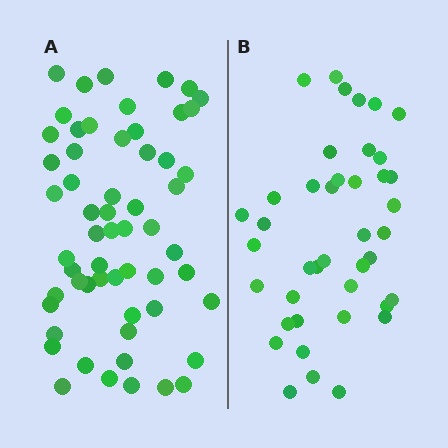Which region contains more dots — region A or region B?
Region A (the left region) has more dots.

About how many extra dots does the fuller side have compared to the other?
Region A has approximately 15 more dots than region B.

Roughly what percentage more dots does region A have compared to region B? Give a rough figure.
About 40% more.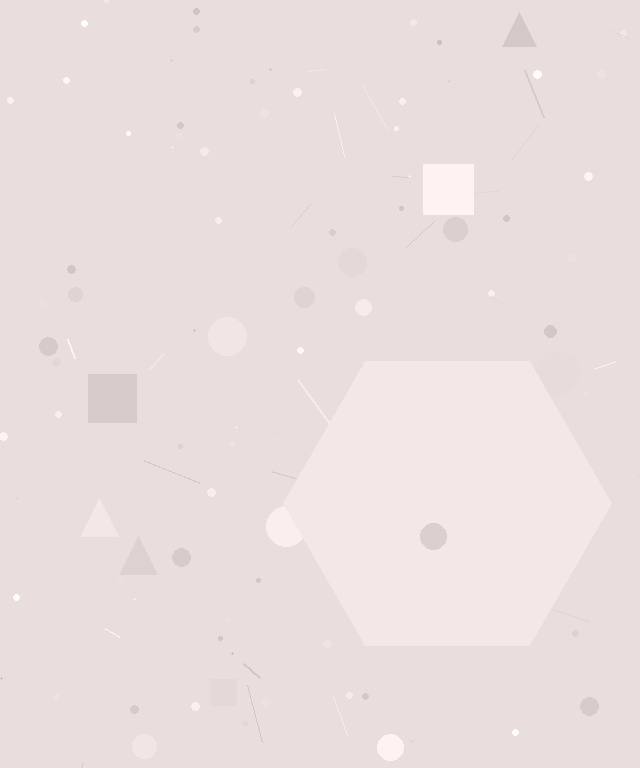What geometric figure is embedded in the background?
A hexagon is embedded in the background.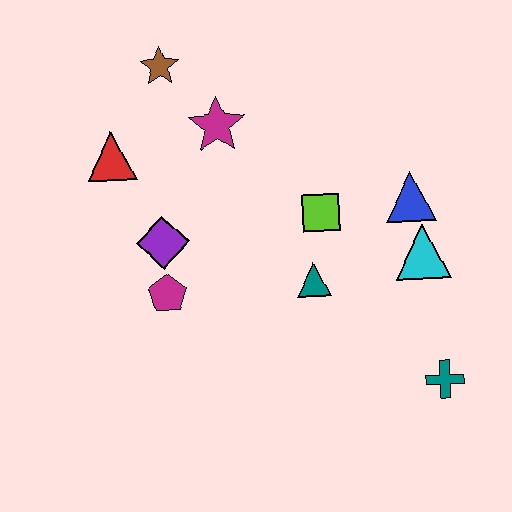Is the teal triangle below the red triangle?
Yes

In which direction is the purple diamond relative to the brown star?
The purple diamond is below the brown star.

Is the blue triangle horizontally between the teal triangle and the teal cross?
Yes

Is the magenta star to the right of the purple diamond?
Yes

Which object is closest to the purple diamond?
The magenta pentagon is closest to the purple diamond.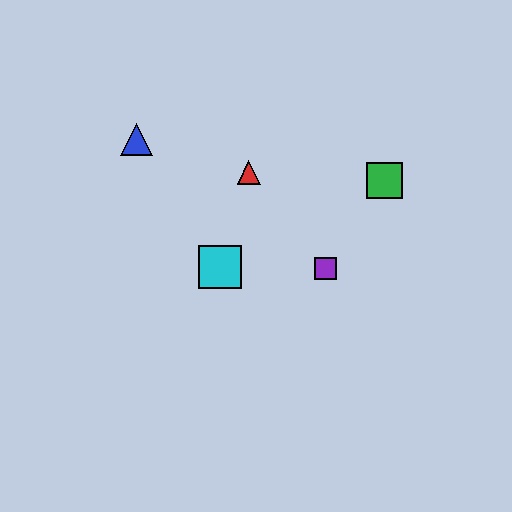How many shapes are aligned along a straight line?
4 shapes (the green square, the yellow circle, the orange square, the cyan square) are aligned along a straight line.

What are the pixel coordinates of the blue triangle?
The blue triangle is at (137, 139).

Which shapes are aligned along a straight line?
The green square, the yellow circle, the orange square, the cyan square are aligned along a straight line.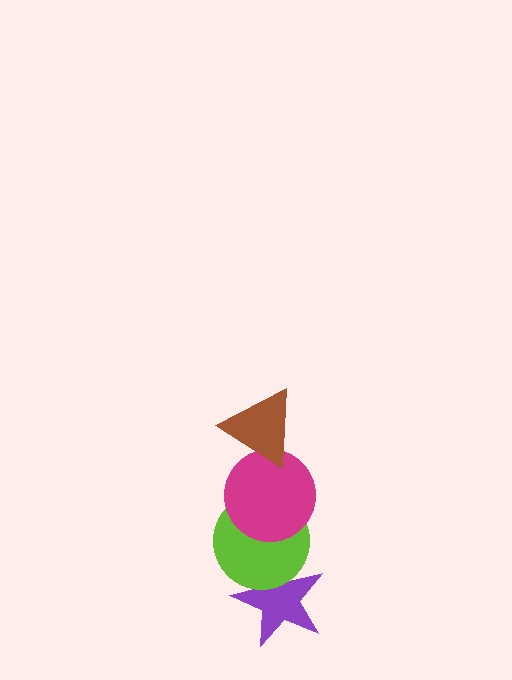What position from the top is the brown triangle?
The brown triangle is 1st from the top.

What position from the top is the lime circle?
The lime circle is 3rd from the top.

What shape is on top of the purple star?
The lime circle is on top of the purple star.